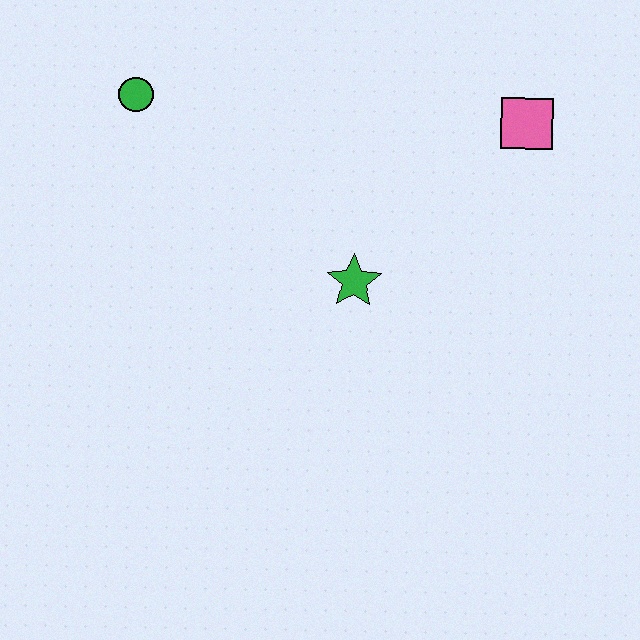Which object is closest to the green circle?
The green star is closest to the green circle.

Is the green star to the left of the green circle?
No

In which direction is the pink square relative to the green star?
The pink square is to the right of the green star.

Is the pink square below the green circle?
Yes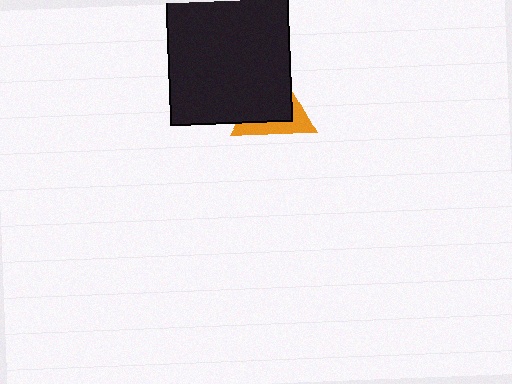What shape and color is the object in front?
The object in front is a black rectangle.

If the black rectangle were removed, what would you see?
You would see the complete orange triangle.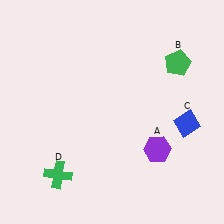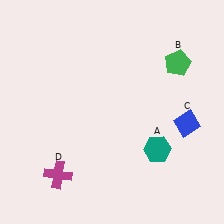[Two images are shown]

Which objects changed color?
A changed from purple to teal. D changed from green to magenta.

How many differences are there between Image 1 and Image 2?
There are 2 differences between the two images.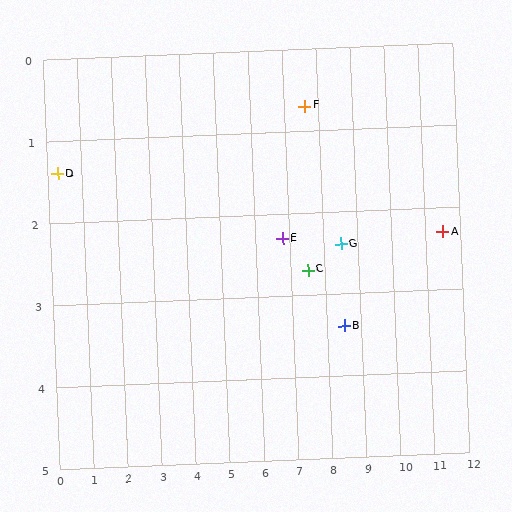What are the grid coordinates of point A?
Point A is at approximately (11.5, 2.3).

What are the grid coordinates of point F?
Point F is at approximately (7.6, 0.7).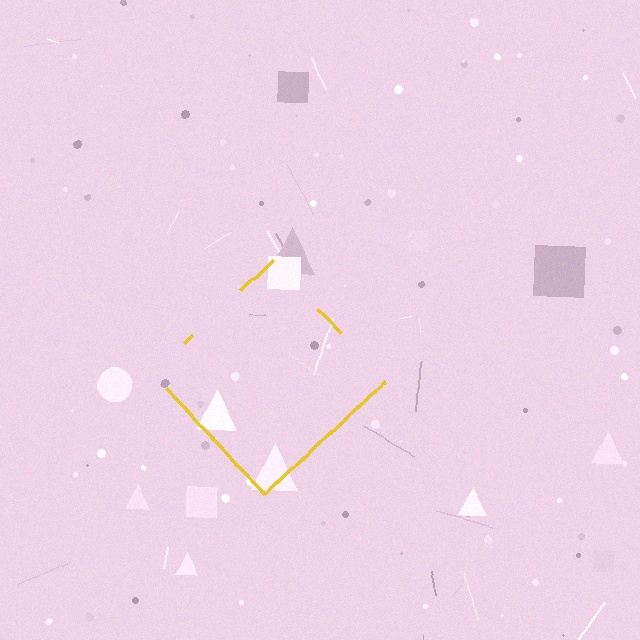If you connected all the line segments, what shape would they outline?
They would outline a diamond.